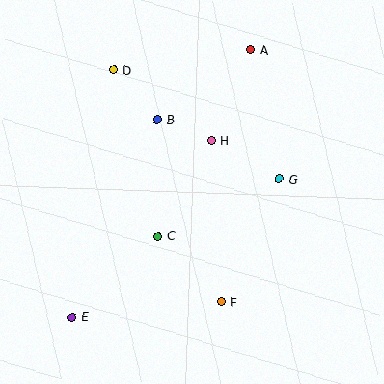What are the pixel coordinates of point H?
Point H is at (211, 140).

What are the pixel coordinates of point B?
Point B is at (158, 120).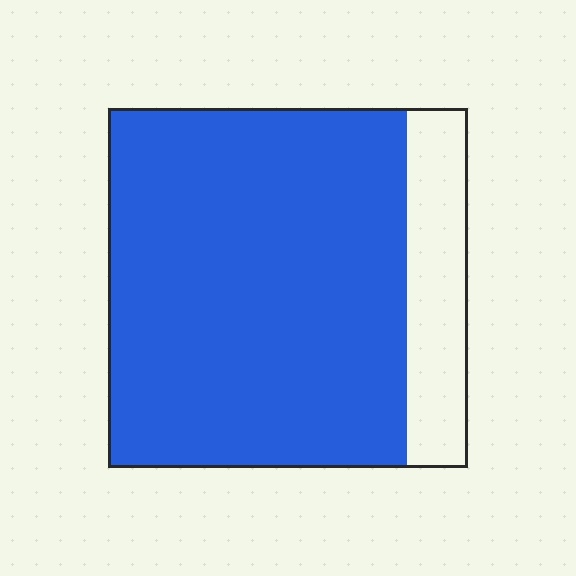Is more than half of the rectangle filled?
Yes.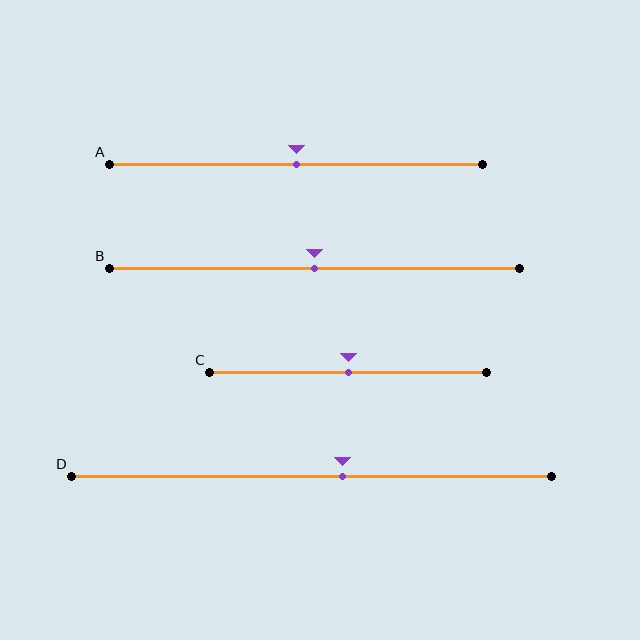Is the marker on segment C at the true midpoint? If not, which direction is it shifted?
Yes, the marker on segment C is at the true midpoint.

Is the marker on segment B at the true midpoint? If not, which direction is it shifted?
Yes, the marker on segment B is at the true midpoint.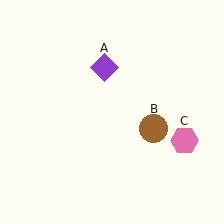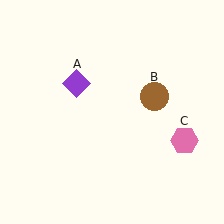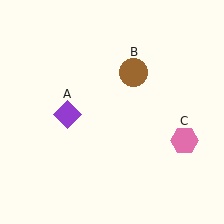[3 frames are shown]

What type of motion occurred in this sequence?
The purple diamond (object A), brown circle (object B) rotated counterclockwise around the center of the scene.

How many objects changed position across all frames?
2 objects changed position: purple diamond (object A), brown circle (object B).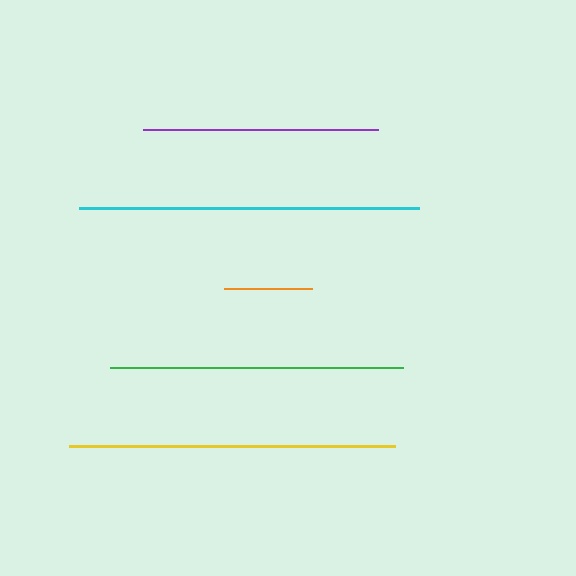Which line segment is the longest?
The cyan line is the longest at approximately 340 pixels.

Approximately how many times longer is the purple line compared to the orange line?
The purple line is approximately 2.6 times the length of the orange line.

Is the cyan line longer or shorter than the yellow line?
The cyan line is longer than the yellow line.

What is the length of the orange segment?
The orange segment is approximately 89 pixels long.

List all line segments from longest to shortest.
From longest to shortest: cyan, yellow, green, purple, orange.